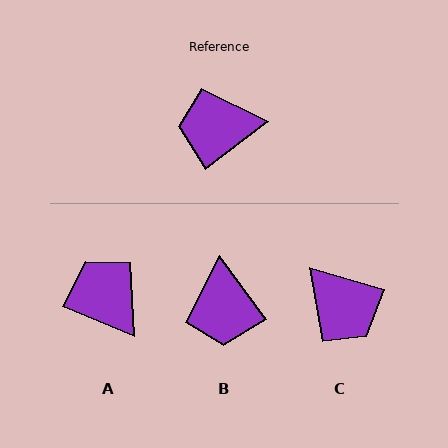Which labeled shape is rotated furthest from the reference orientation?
C, about 126 degrees away.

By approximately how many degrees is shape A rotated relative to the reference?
Approximately 60 degrees clockwise.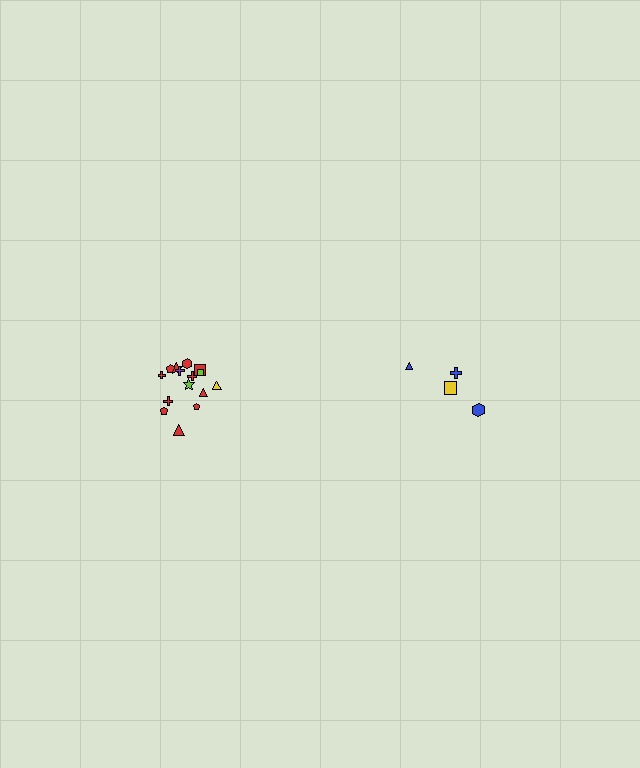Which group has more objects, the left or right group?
The left group.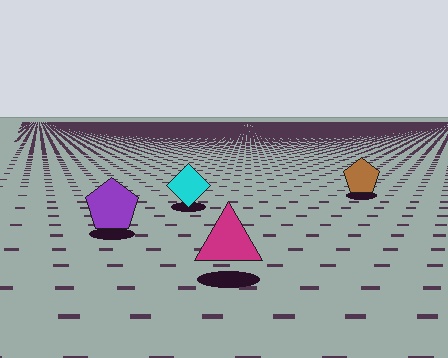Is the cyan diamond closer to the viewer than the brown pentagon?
Yes. The cyan diamond is closer — you can tell from the texture gradient: the ground texture is coarser near it.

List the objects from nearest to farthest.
From nearest to farthest: the magenta triangle, the purple pentagon, the cyan diamond, the brown pentagon.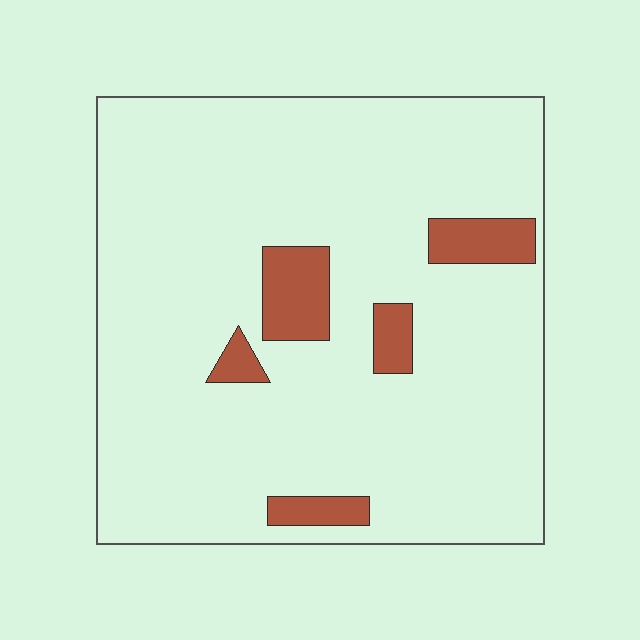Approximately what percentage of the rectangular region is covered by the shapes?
Approximately 10%.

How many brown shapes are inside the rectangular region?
5.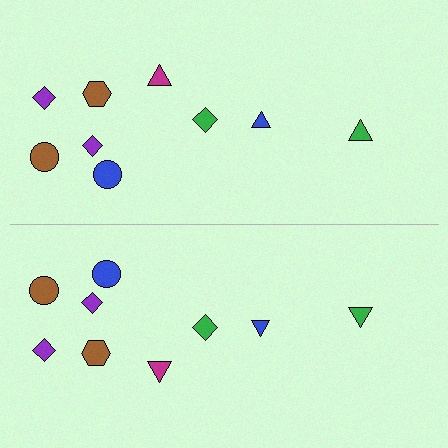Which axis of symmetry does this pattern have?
The pattern has a horizontal axis of symmetry running through the center of the image.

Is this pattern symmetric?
Yes, this pattern has bilateral (reflection) symmetry.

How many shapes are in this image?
There are 18 shapes in this image.